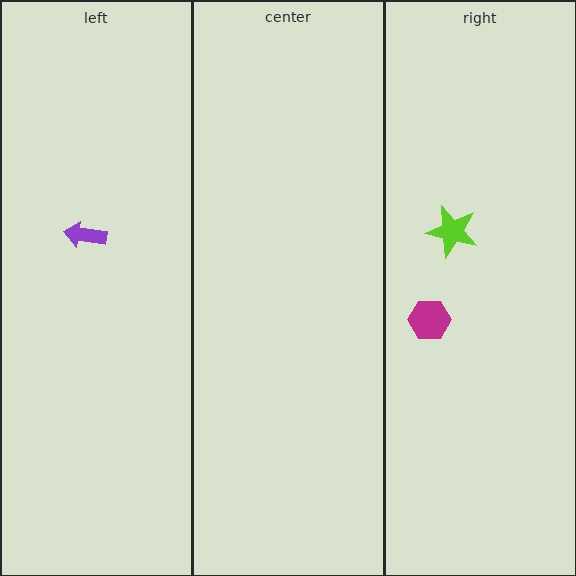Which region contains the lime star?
The right region.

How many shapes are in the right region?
2.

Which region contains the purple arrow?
The left region.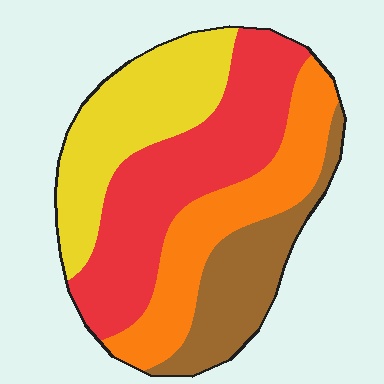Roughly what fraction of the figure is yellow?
Yellow covers 25% of the figure.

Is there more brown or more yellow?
Yellow.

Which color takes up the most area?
Red, at roughly 35%.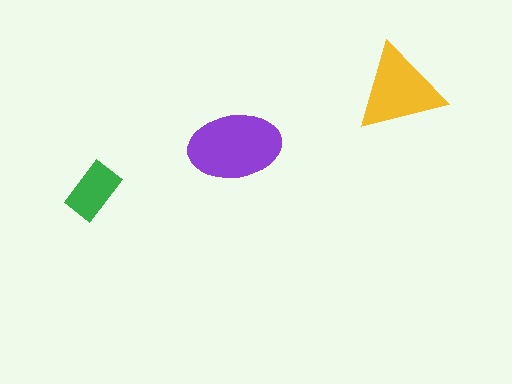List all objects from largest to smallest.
The purple ellipse, the yellow triangle, the green rectangle.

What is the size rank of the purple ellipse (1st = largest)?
1st.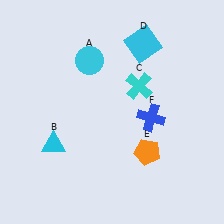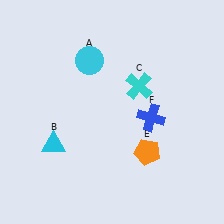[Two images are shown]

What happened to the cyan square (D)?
The cyan square (D) was removed in Image 2. It was in the top-right area of Image 1.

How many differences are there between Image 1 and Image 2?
There is 1 difference between the two images.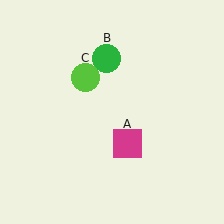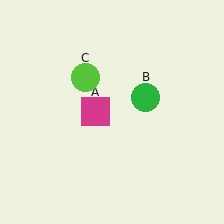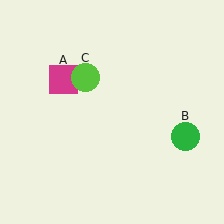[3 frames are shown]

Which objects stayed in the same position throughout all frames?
Lime circle (object C) remained stationary.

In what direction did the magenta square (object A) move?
The magenta square (object A) moved up and to the left.